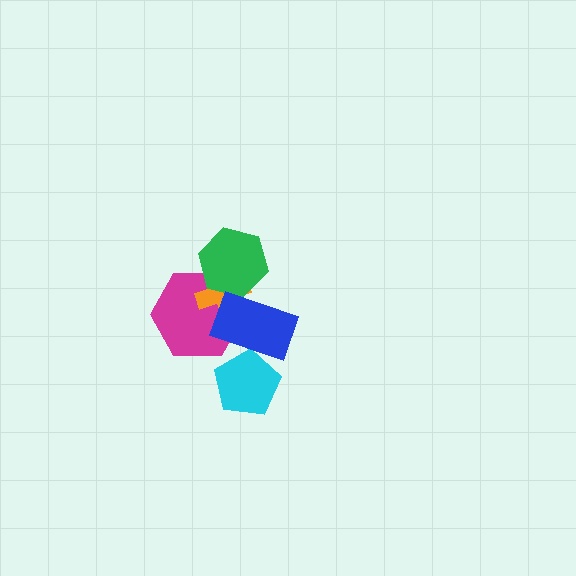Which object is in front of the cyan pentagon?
The blue rectangle is in front of the cyan pentagon.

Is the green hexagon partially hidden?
Yes, it is partially covered by another shape.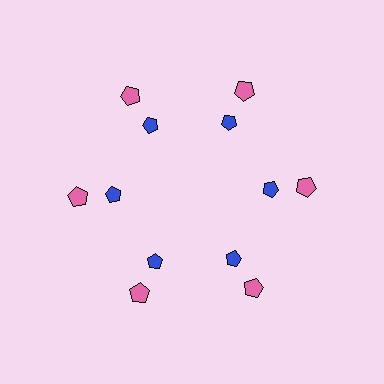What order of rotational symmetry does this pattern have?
This pattern has 6-fold rotational symmetry.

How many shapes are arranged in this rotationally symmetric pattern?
There are 12 shapes, arranged in 6 groups of 2.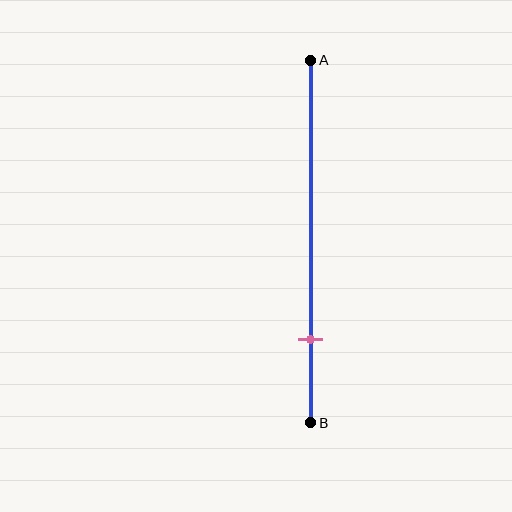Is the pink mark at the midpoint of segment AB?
No, the mark is at about 75% from A, not at the 50% midpoint.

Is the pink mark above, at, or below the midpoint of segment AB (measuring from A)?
The pink mark is below the midpoint of segment AB.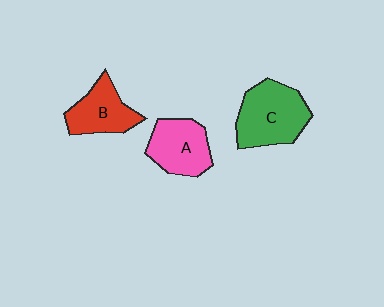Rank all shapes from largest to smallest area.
From largest to smallest: C (green), A (pink), B (red).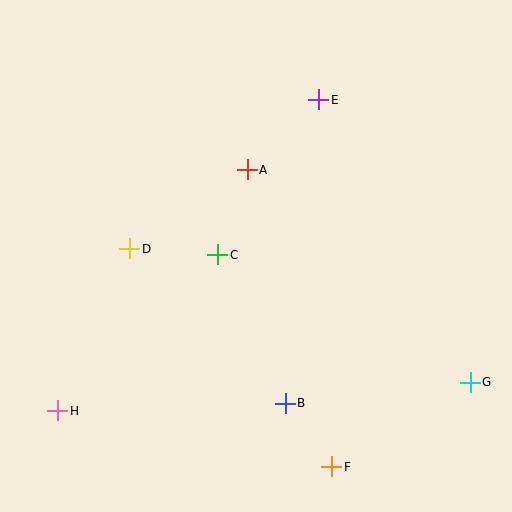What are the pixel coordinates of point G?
Point G is at (470, 382).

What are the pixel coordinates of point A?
Point A is at (247, 170).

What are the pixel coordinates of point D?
Point D is at (130, 249).